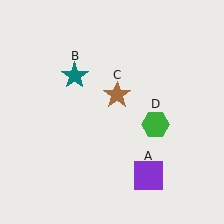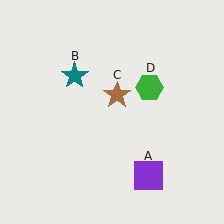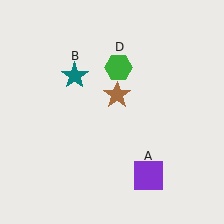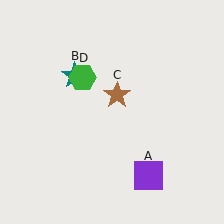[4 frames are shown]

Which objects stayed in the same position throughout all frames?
Purple square (object A) and teal star (object B) and brown star (object C) remained stationary.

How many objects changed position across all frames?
1 object changed position: green hexagon (object D).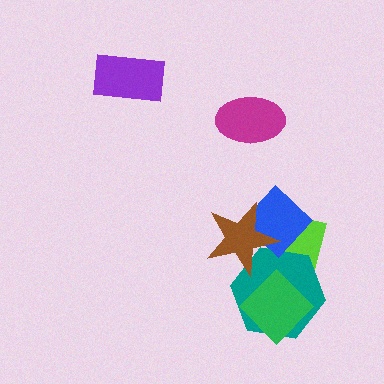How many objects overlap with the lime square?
3 objects overlap with the lime square.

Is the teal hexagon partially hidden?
Yes, it is partially covered by another shape.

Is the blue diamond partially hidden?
Yes, it is partially covered by another shape.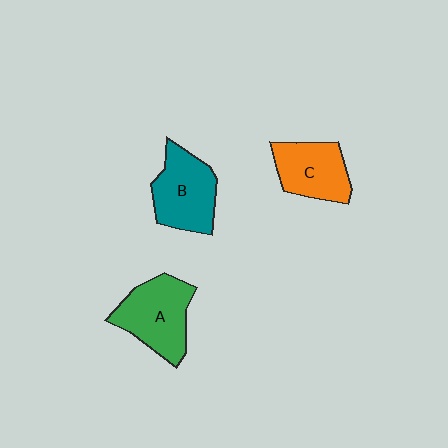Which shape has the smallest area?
Shape C (orange).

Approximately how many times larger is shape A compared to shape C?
Approximately 1.2 times.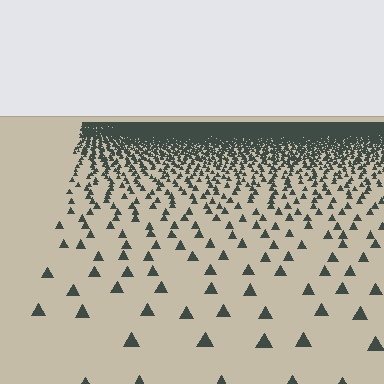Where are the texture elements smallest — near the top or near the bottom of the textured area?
Near the top.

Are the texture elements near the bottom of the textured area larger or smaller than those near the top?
Larger. Near the bottom, elements are closer to the viewer and appear at a bigger on-screen size.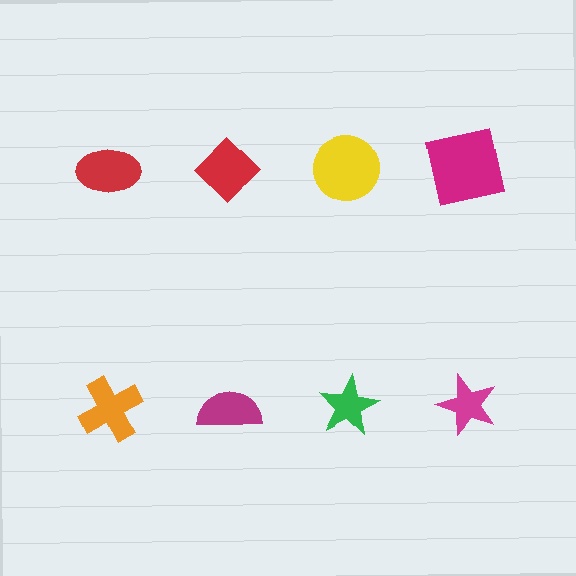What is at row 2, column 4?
A magenta star.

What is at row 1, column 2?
A red diamond.